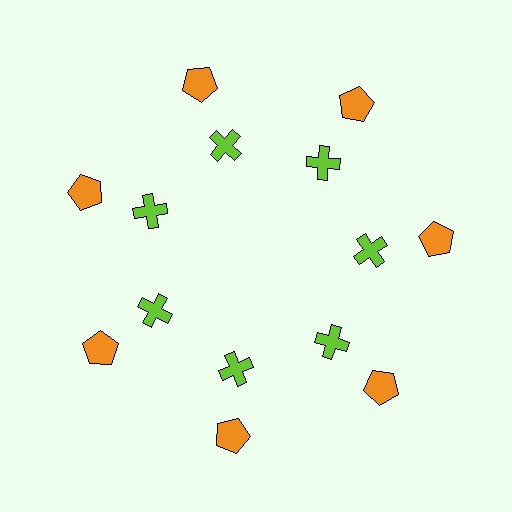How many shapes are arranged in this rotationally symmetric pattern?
There are 14 shapes, arranged in 7 groups of 2.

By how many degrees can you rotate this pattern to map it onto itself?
The pattern maps onto itself every 51 degrees of rotation.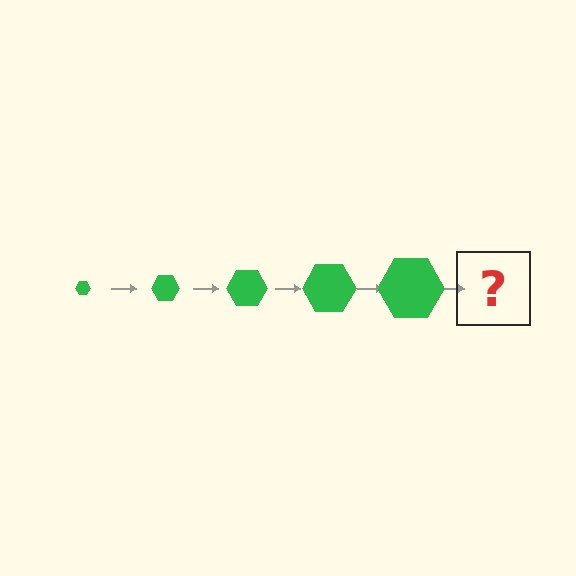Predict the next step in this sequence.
The next step is a green hexagon, larger than the previous one.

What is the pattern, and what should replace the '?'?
The pattern is that the hexagon gets progressively larger each step. The '?' should be a green hexagon, larger than the previous one.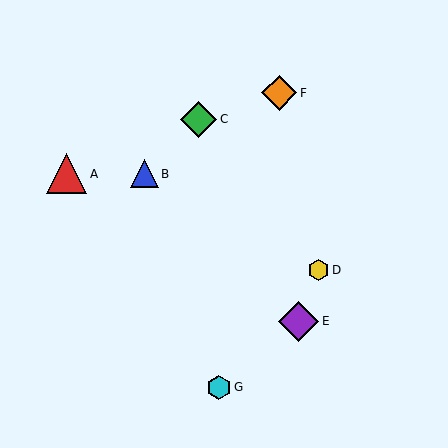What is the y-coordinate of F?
Object F is at y≈93.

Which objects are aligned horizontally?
Objects A, B are aligned horizontally.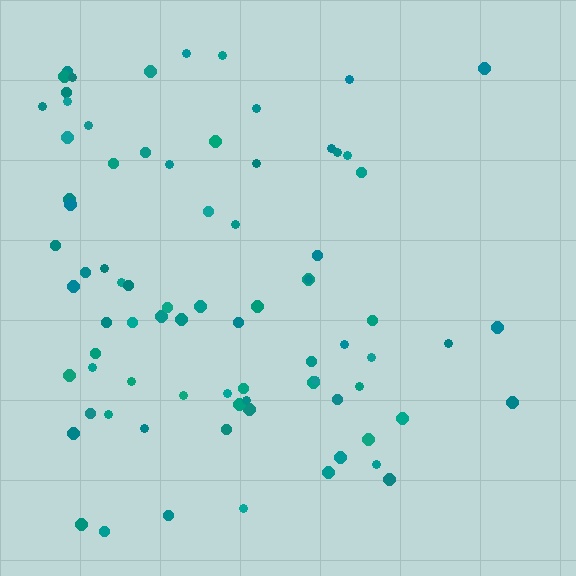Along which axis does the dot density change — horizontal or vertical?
Horizontal.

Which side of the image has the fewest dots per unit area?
The right.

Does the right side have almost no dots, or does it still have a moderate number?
Still a moderate number, just noticeably fewer than the left.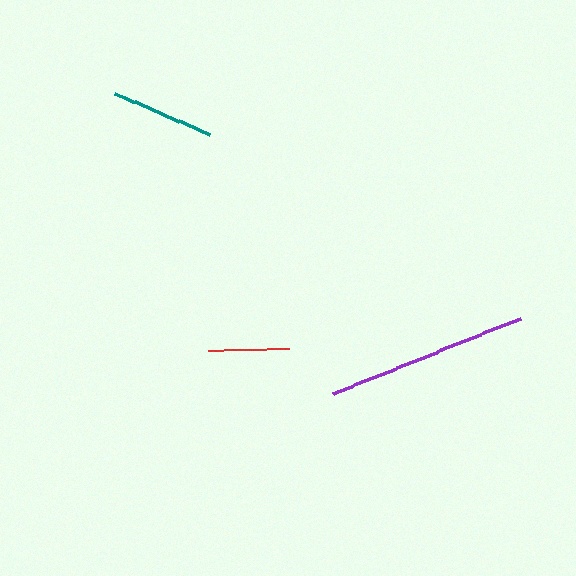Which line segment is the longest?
The purple line is the longest at approximately 202 pixels.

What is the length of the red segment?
The red segment is approximately 81 pixels long.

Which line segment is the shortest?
The red line is the shortest at approximately 81 pixels.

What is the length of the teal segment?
The teal segment is approximately 103 pixels long.